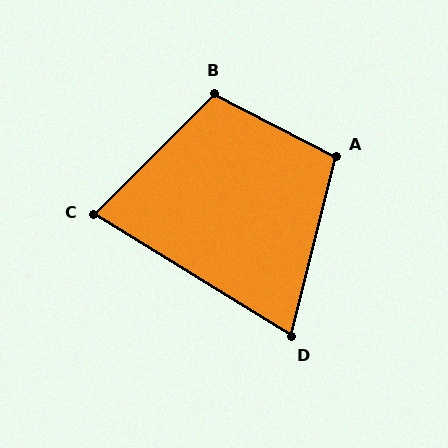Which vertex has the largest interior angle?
B, at approximately 108 degrees.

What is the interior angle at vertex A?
Approximately 103 degrees (obtuse).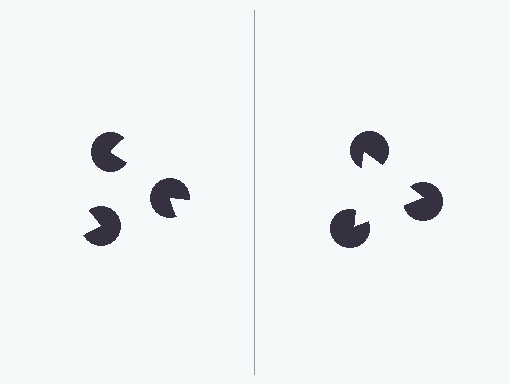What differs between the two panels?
The pac-man discs are positioned identically on both sides; only the wedge orientations differ. On the right they align to a triangle; on the left they are misaligned.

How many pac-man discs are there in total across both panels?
6 — 3 on each side.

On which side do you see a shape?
An illusory triangle appears on the right side. On the left side the wedge cuts are rotated, so no coherent shape forms.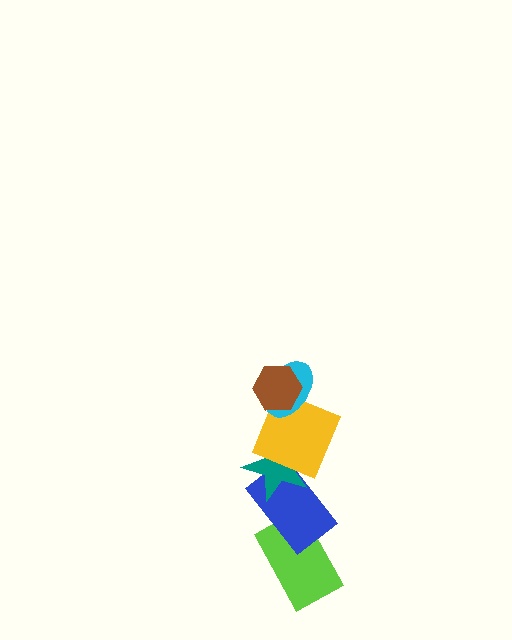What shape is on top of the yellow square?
The cyan ellipse is on top of the yellow square.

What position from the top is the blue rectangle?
The blue rectangle is 5th from the top.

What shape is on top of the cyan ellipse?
The brown hexagon is on top of the cyan ellipse.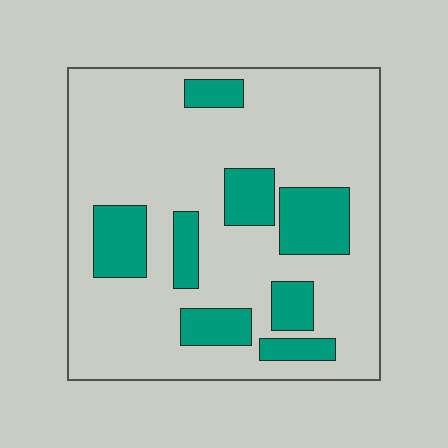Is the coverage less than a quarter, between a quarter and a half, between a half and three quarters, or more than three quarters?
Less than a quarter.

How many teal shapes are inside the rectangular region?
8.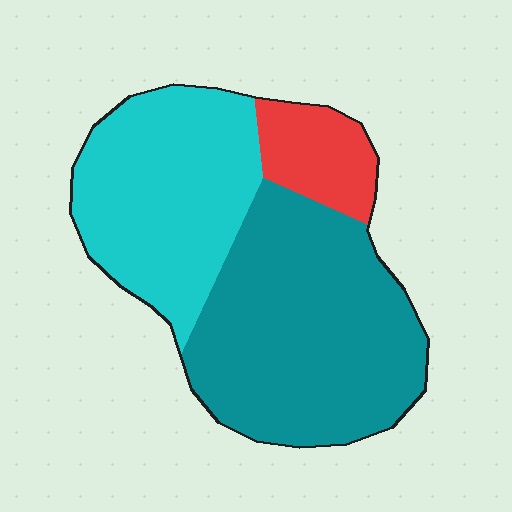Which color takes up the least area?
Red, at roughly 10%.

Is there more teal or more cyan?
Teal.